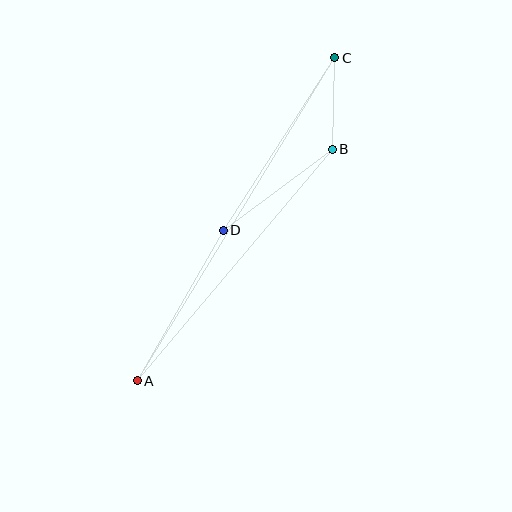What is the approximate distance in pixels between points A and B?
The distance between A and B is approximately 303 pixels.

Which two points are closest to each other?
Points B and C are closest to each other.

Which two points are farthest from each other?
Points A and C are farthest from each other.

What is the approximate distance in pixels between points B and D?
The distance between B and D is approximately 136 pixels.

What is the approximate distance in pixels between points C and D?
The distance between C and D is approximately 205 pixels.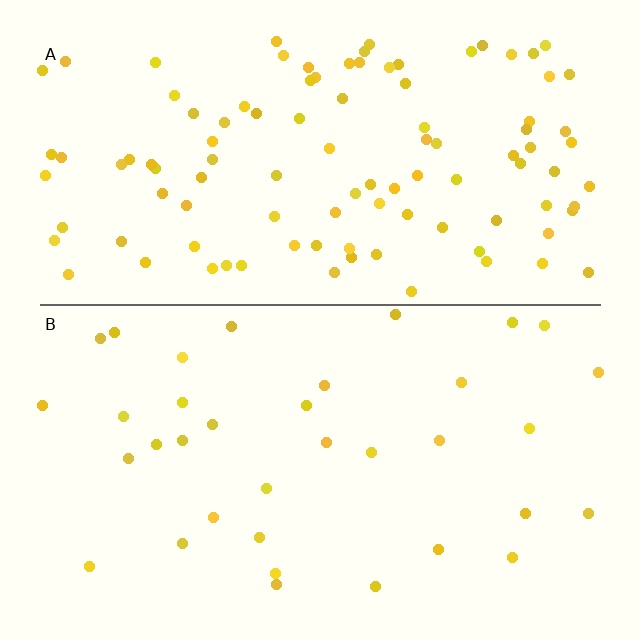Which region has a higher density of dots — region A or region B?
A (the top).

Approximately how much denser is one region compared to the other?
Approximately 3.0× — region A over region B.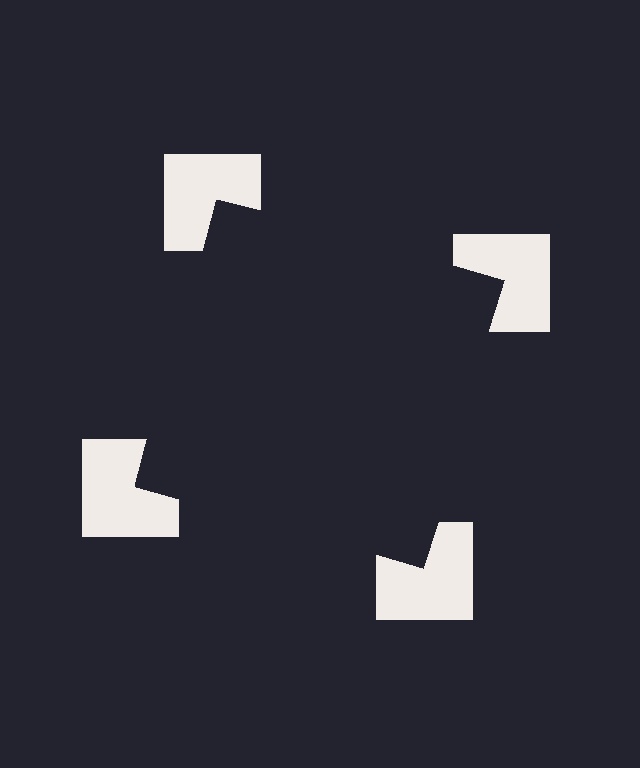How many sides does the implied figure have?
4 sides.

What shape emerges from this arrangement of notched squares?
An illusory square — its edges are inferred from the aligned wedge cuts in the notched squares, not physically drawn.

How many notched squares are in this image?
There are 4 — one at each vertex of the illusory square.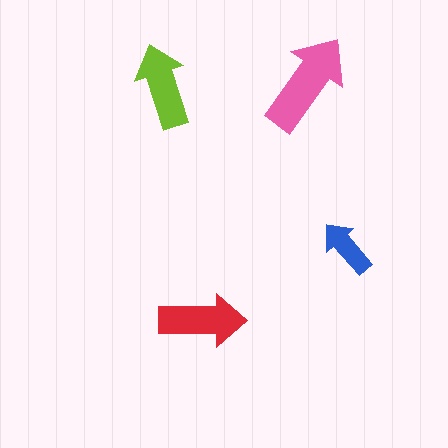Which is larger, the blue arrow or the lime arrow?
The lime one.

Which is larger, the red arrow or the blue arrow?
The red one.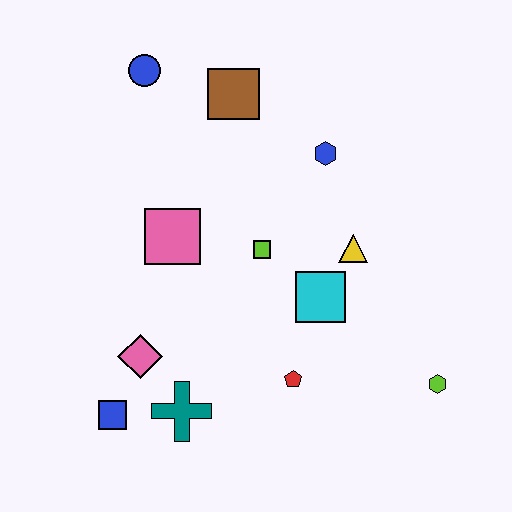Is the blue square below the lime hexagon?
Yes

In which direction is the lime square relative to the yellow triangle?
The lime square is to the left of the yellow triangle.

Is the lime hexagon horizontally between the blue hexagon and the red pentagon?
No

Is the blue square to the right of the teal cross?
No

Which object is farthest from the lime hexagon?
The blue circle is farthest from the lime hexagon.